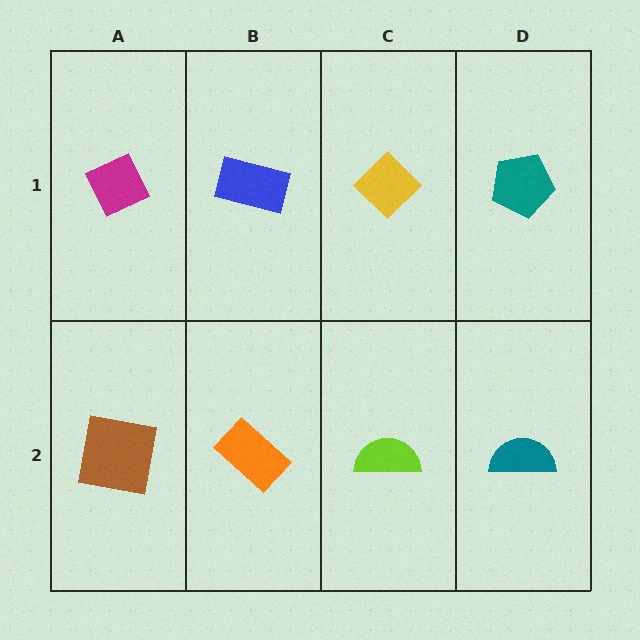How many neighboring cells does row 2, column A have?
2.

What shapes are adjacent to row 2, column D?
A teal pentagon (row 1, column D), a lime semicircle (row 2, column C).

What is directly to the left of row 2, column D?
A lime semicircle.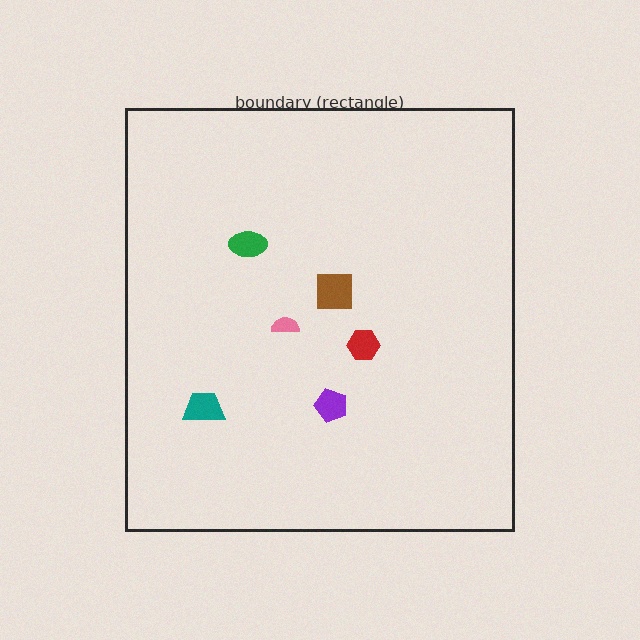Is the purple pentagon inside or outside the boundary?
Inside.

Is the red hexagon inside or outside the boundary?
Inside.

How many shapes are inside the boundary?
6 inside, 0 outside.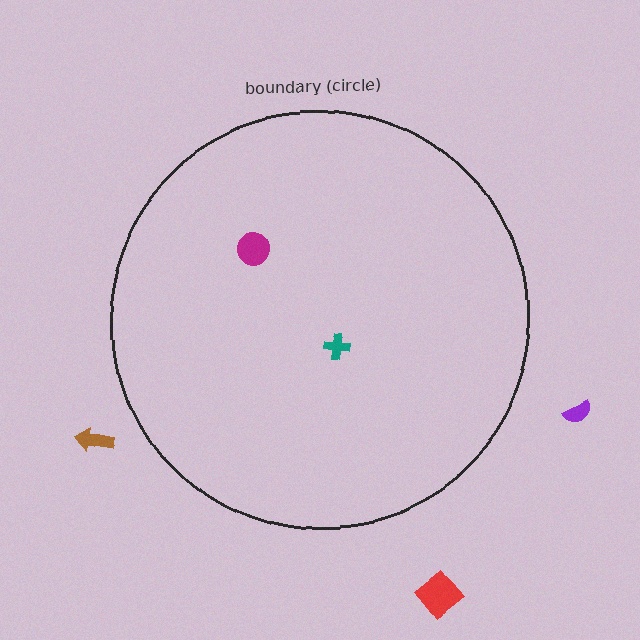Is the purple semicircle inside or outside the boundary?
Outside.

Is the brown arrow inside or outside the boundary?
Outside.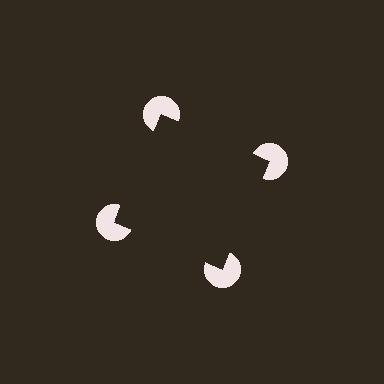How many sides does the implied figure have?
4 sides.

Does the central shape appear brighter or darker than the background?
It typically appears slightly darker than the background, even though no actual brightness change is drawn.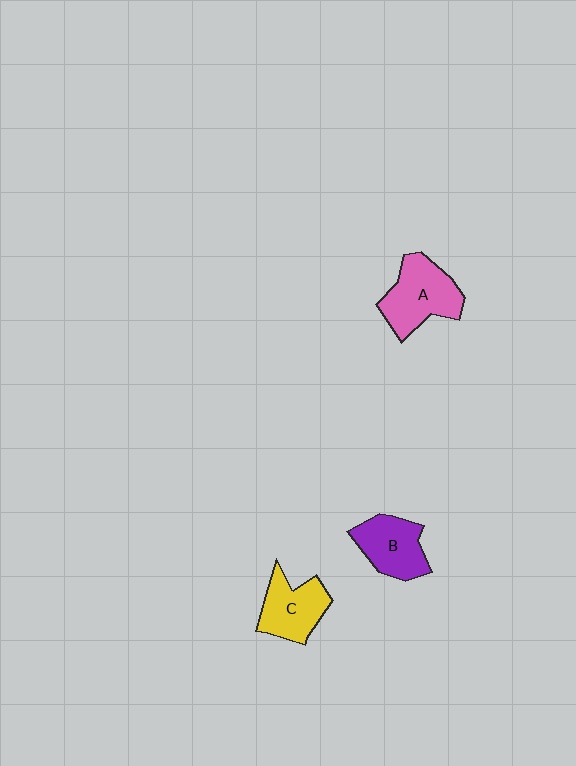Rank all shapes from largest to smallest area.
From largest to smallest: A (pink), B (purple), C (yellow).